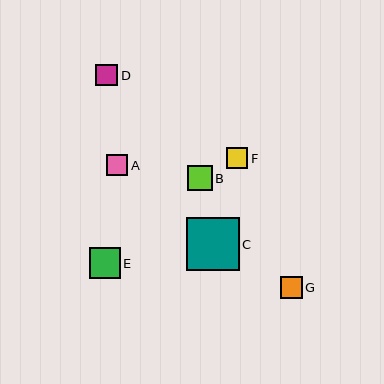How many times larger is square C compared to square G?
Square C is approximately 2.5 times the size of square G.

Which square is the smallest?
Square G is the smallest with a size of approximately 21 pixels.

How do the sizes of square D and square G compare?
Square D and square G are approximately the same size.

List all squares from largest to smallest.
From largest to smallest: C, E, B, D, A, F, G.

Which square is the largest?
Square C is the largest with a size of approximately 53 pixels.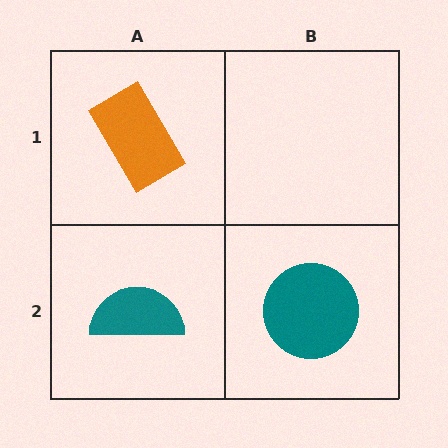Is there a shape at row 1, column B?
No, that cell is empty.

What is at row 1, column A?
An orange rectangle.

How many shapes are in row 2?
2 shapes.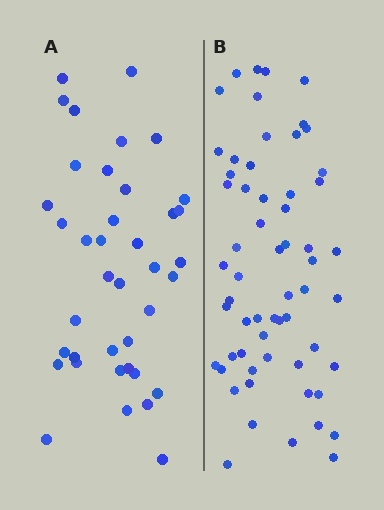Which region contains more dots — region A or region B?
Region B (the right region) has more dots.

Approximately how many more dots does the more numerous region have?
Region B has approximately 20 more dots than region A.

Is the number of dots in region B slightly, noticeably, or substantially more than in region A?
Region B has substantially more. The ratio is roughly 1.5 to 1.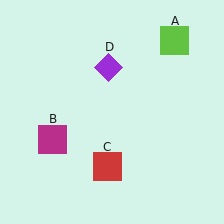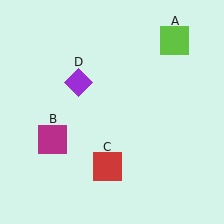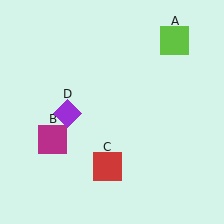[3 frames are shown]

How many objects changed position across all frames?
1 object changed position: purple diamond (object D).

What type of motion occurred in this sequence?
The purple diamond (object D) rotated counterclockwise around the center of the scene.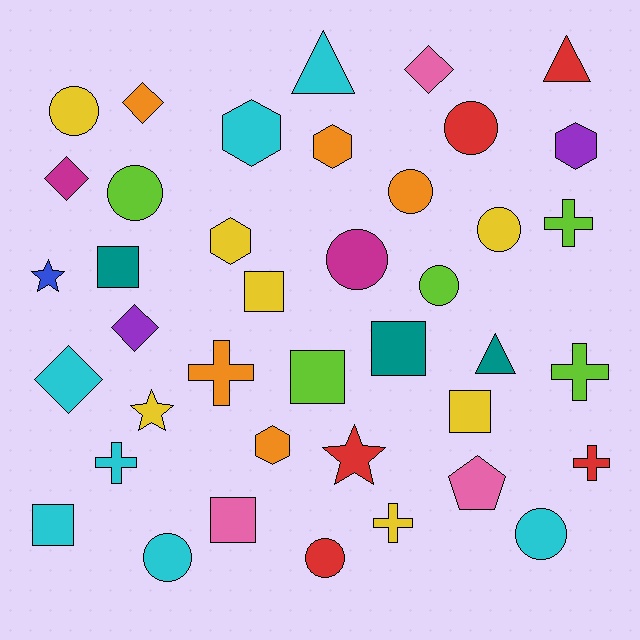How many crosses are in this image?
There are 6 crosses.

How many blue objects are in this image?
There is 1 blue object.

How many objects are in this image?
There are 40 objects.